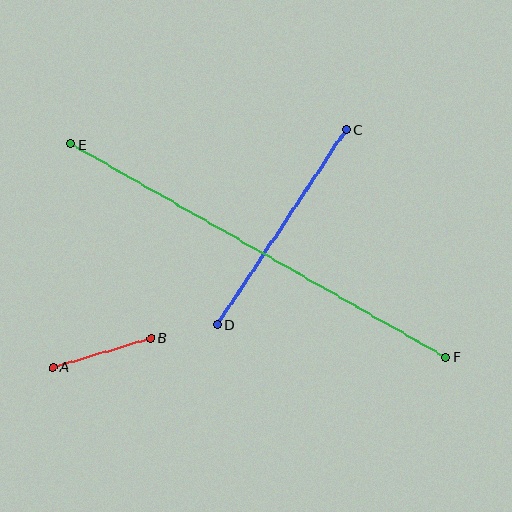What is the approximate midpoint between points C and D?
The midpoint is at approximately (282, 227) pixels.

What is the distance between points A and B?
The distance is approximately 102 pixels.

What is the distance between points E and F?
The distance is approximately 431 pixels.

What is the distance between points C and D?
The distance is approximately 234 pixels.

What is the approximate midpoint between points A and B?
The midpoint is at approximately (102, 353) pixels.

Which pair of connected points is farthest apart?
Points E and F are farthest apart.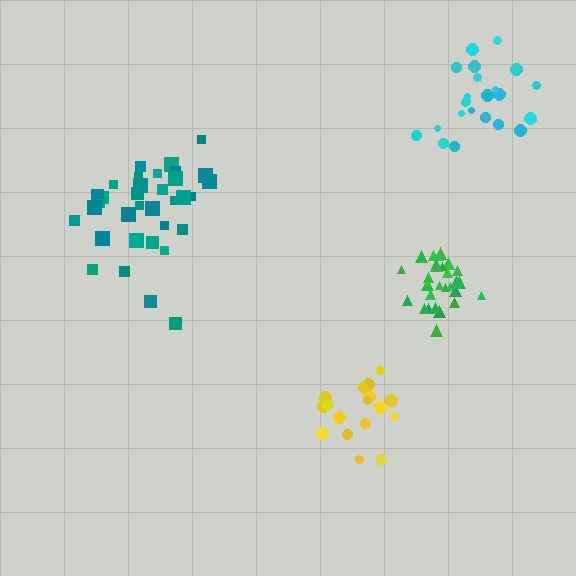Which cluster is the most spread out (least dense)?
Cyan.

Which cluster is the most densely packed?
Green.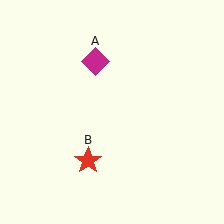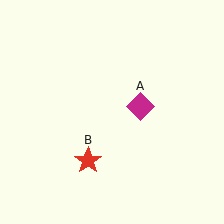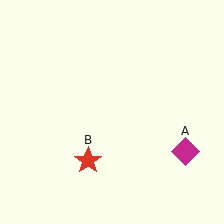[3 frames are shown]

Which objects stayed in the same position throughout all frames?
Red star (object B) remained stationary.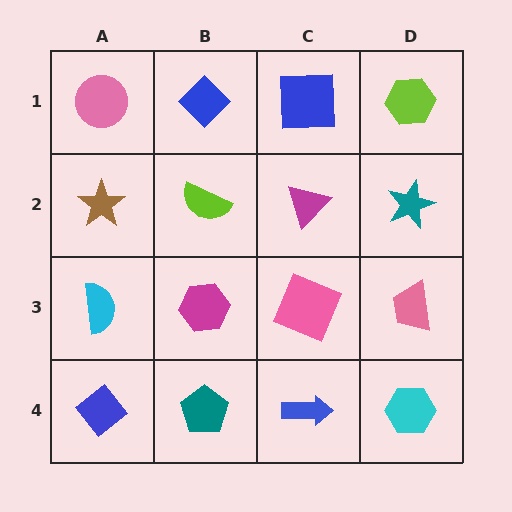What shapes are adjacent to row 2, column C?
A blue square (row 1, column C), a pink square (row 3, column C), a lime semicircle (row 2, column B), a teal star (row 2, column D).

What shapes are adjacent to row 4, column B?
A magenta hexagon (row 3, column B), a blue diamond (row 4, column A), a blue arrow (row 4, column C).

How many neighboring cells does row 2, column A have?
3.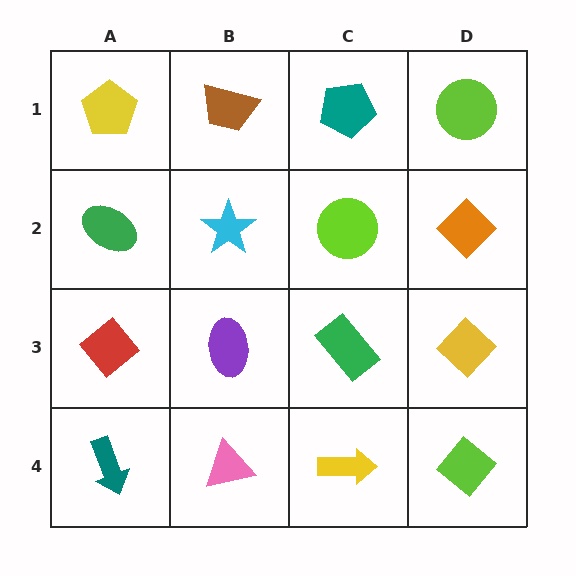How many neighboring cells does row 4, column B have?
3.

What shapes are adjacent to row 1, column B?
A cyan star (row 2, column B), a yellow pentagon (row 1, column A), a teal pentagon (row 1, column C).